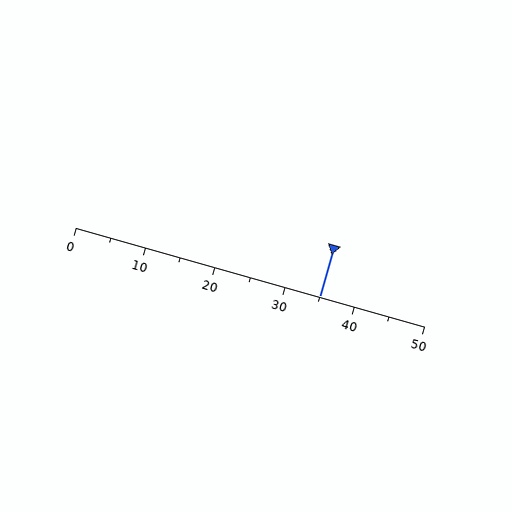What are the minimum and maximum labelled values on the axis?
The axis runs from 0 to 50.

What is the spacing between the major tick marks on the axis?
The major ticks are spaced 10 apart.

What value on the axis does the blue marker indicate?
The marker indicates approximately 35.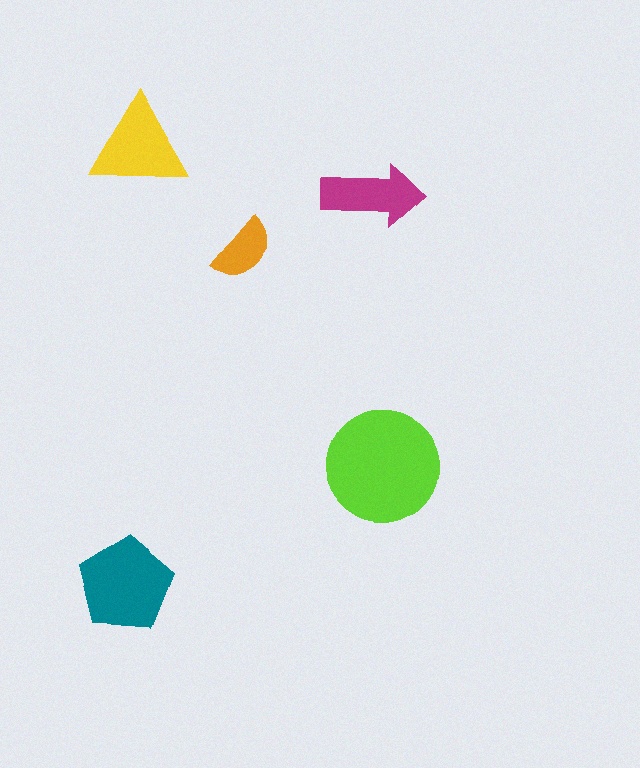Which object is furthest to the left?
The teal pentagon is leftmost.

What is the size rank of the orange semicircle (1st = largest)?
5th.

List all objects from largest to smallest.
The lime circle, the teal pentagon, the yellow triangle, the magenta arrow, the orange semicircle.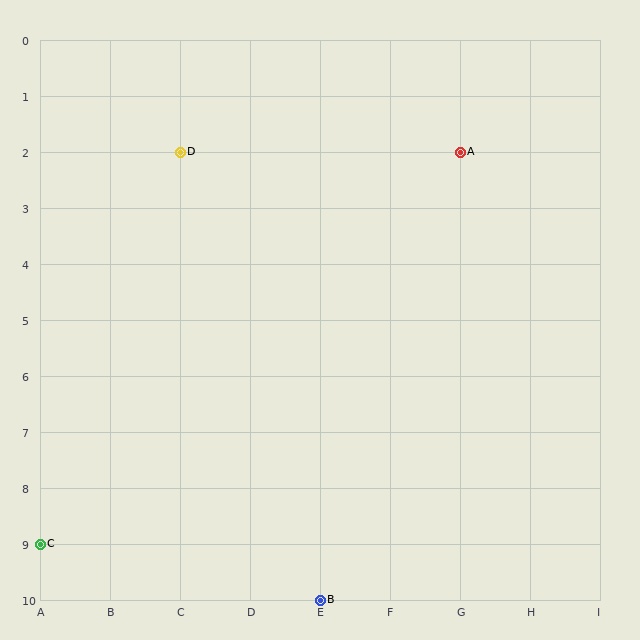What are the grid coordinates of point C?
Point C is at grid coordinates (A, 9).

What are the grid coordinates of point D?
Point D is at grid coordinates (C, 2).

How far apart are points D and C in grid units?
Points D and C are 2 columns and 7 rows apart (about 7.3 grid units diagonally).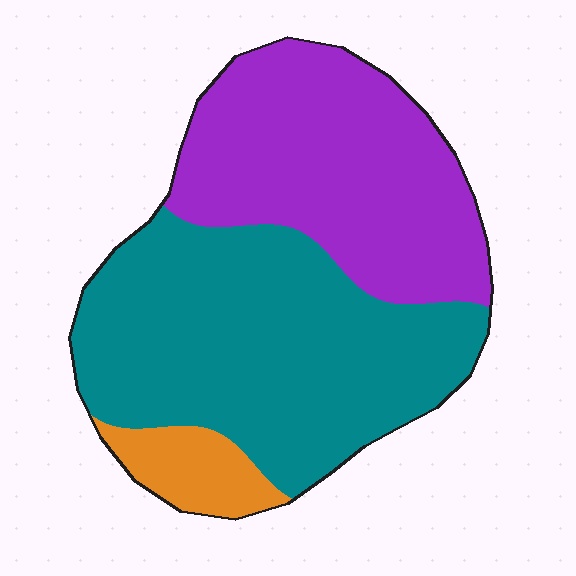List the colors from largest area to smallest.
From largest to smallest: teal, purple, orange.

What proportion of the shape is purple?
Purple takes up about two fifths (2/5) of the shape.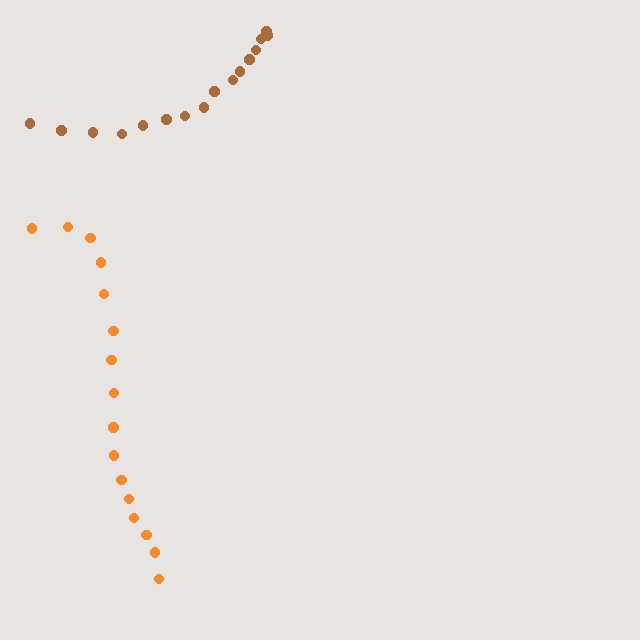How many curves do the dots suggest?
There are 2 distinct paths.